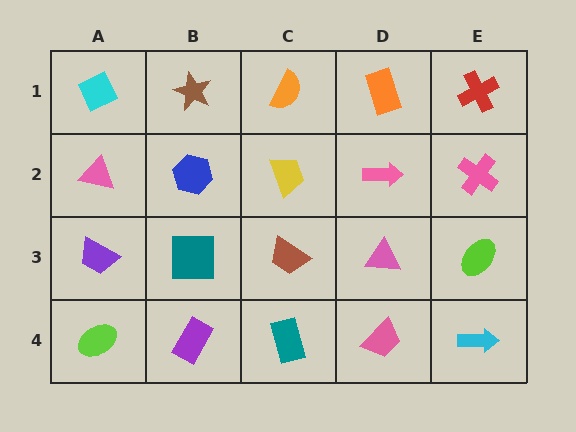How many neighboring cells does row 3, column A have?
3.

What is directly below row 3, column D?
A pink trapezoid.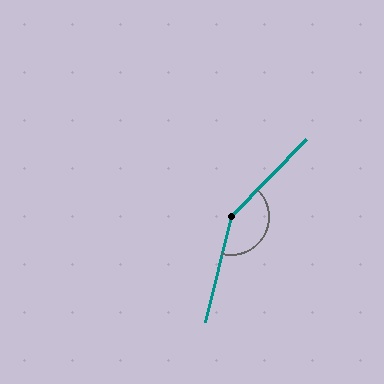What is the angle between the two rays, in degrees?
Approximately 149 degrees.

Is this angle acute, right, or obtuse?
It is obtuse.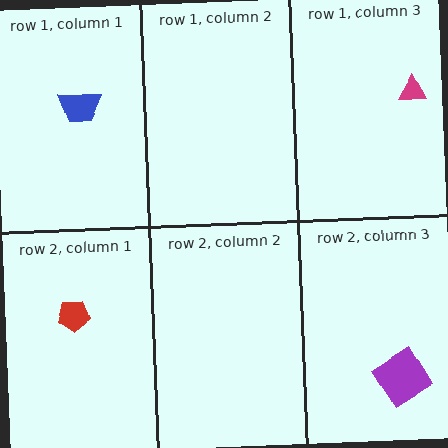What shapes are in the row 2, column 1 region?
The red pentagon.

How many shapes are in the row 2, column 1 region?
1.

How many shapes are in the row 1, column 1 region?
1.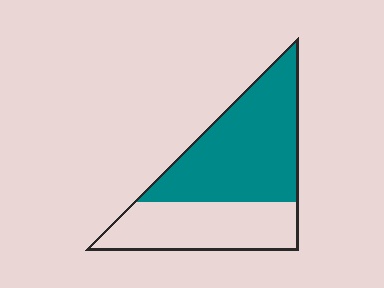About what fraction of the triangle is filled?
About three fifths (3/5).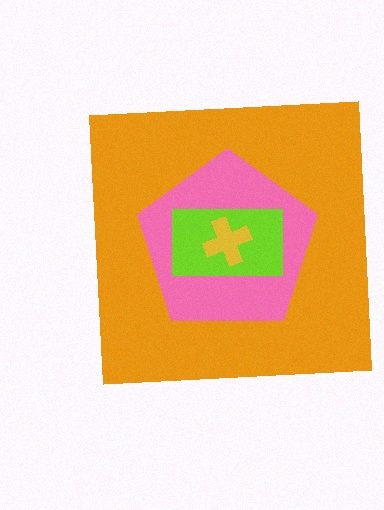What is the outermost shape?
The orange square.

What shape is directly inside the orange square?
The pink pentagon.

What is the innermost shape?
The yellow cross.